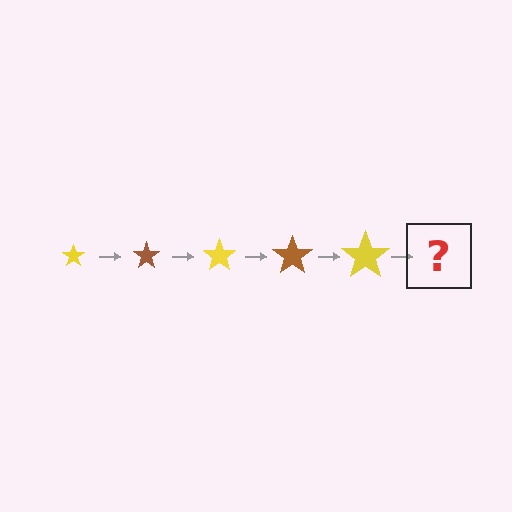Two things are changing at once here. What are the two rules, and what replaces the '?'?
The two rules are that the star grows larger each step and the color cycles through yellow and brown. The '?' should be a brown star, larger than the previous one.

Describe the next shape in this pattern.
It should be a brown star, larger than the previous one.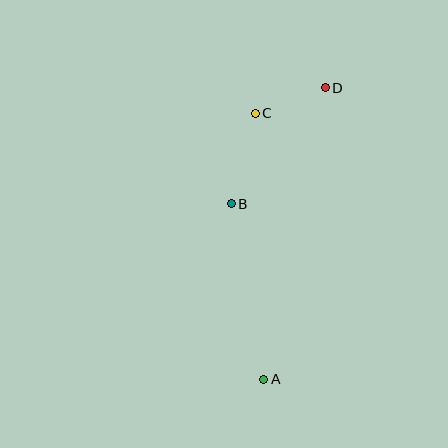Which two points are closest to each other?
Points C and D are closest to each other.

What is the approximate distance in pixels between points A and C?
The distance between A and C is approximately 266 pixels.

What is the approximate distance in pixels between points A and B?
The distance between A and B is approximately 179 pixels.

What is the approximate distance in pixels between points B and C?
The distance between B and C is approximately 94 pixels.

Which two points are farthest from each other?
Points A and D are farthest from each other.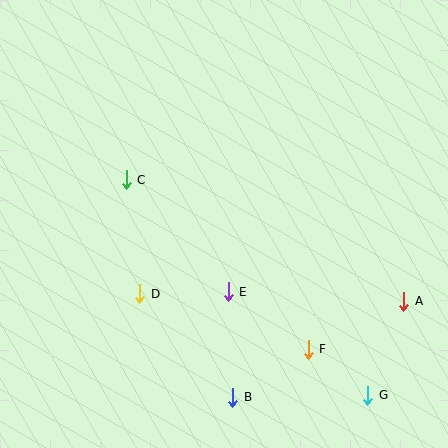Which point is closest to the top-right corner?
Point A is closest to the top-right corner.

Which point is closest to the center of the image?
Point E at (228, 292) is closest to the center.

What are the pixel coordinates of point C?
Point C is at (126, 180).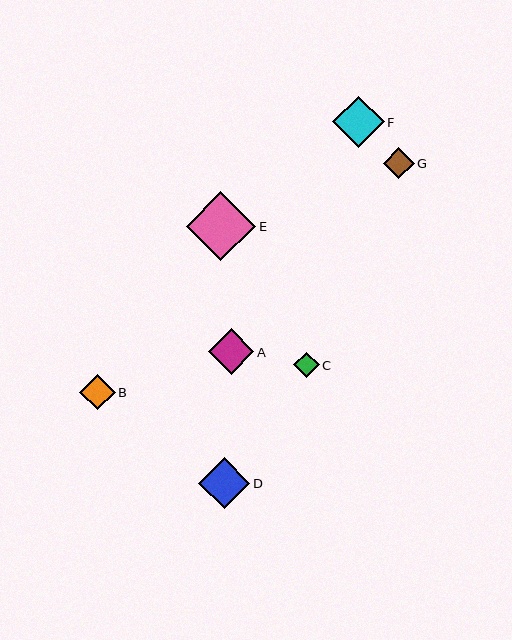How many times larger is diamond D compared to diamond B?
Diamond D is approximately 1.4 times the size of diamond B.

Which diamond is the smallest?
Diamond C is the smallest with a size of approximately 26 pixels.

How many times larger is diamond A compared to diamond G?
Diamond A is approximately 1.4 times the size of diamond G.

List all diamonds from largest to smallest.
From largest to smallest: E, F, D, A, B, G, C.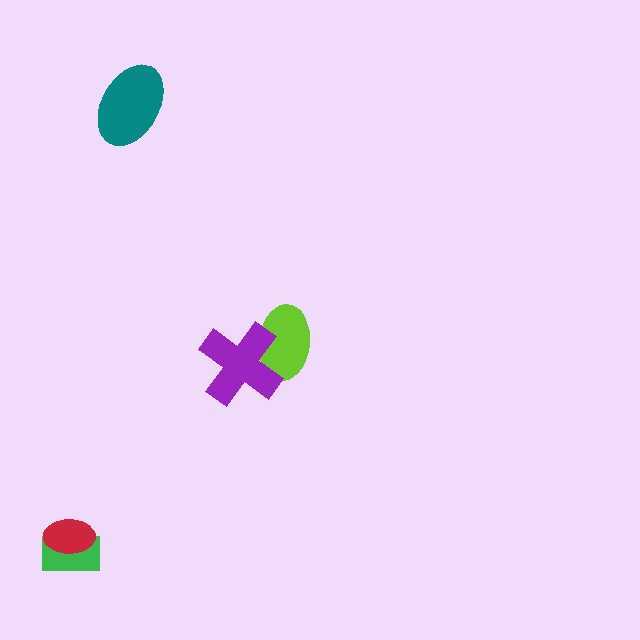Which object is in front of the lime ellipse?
The purple cross is in front of the lime ellipse.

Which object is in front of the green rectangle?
The red ellipse is in front of the green rectangle.